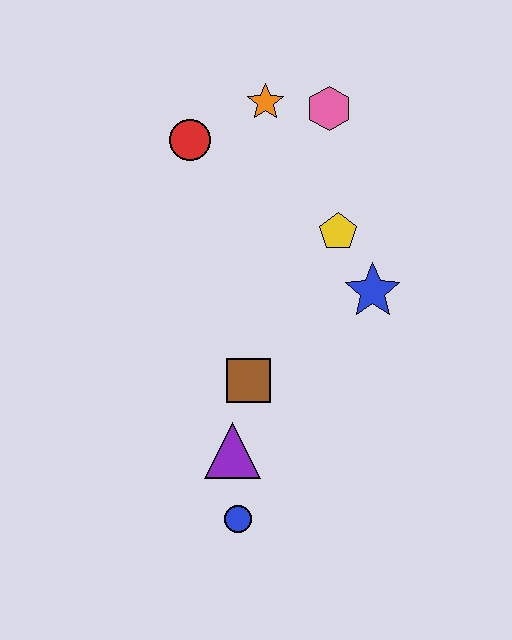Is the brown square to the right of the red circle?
Yes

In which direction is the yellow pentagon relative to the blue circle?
The yellow pentagon is above the blue circle.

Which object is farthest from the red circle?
The blue circle is farthest from the red circle.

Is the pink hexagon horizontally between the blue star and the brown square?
Yes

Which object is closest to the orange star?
The pink hexagon is closest to the orange star.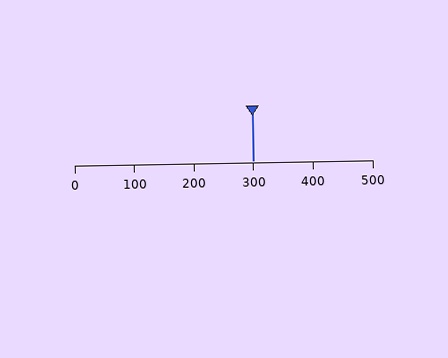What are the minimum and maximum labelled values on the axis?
The axis runs from 0 to 500.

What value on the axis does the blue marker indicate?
The marker indicates approximately 300.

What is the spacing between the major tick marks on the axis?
The major ticks are spaced 100 apart.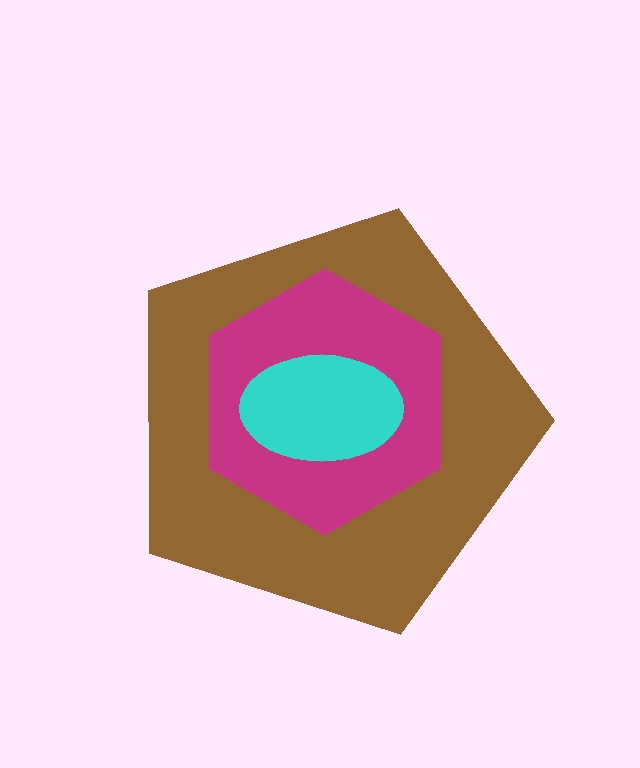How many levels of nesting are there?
3.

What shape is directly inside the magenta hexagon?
The cyan ellipse.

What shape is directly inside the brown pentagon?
The magenta hexagon.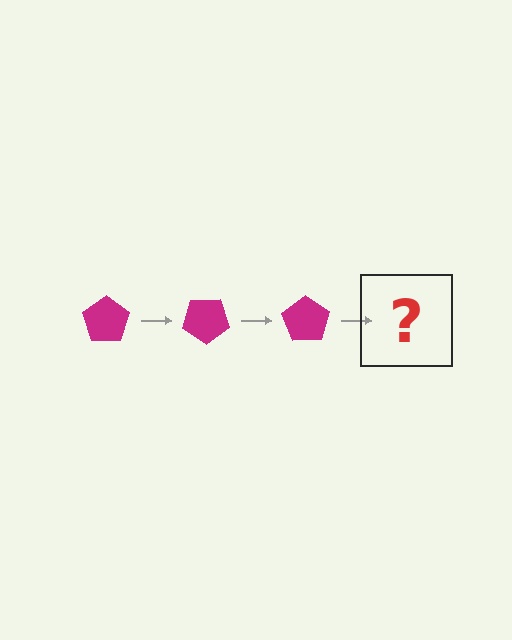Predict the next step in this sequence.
The next step is a magenta pentagon rotated 105 degrees.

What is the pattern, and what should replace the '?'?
The pattern is that the pentagon rotates 35 degrees each step. The '?' should be a magenta pentagon rotated 105 degrees.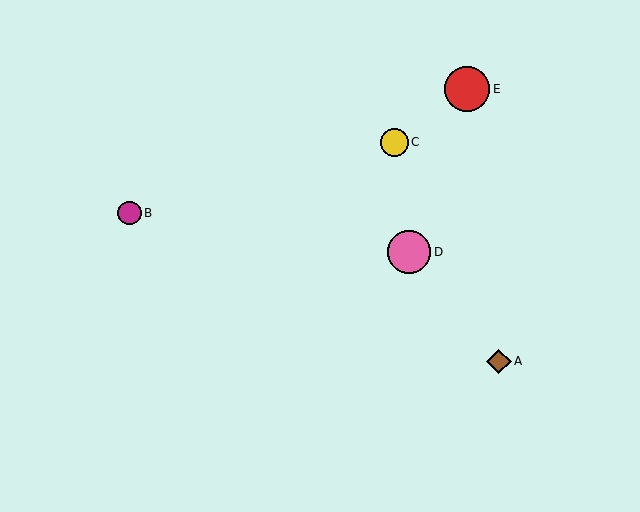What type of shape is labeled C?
Shape C is a yellow circle.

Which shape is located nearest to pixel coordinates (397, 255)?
The pink circle (labeled D) at (409, 252) is nearest to that location.